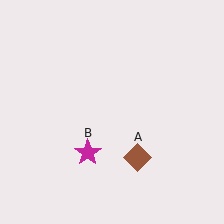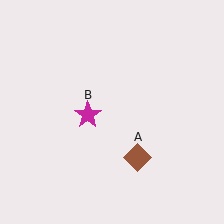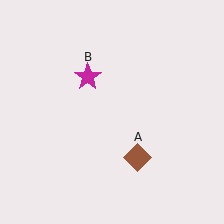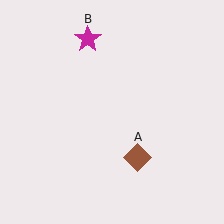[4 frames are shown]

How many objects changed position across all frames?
1 object changed position: magenta star (object B).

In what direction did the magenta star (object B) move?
The magenta star (object B) moved up.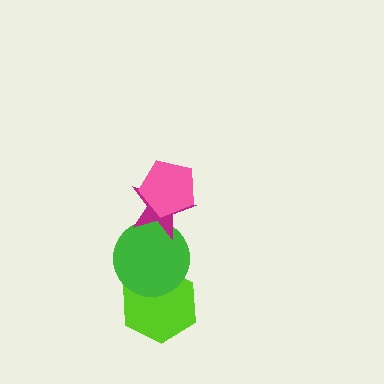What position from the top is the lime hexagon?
The lime hexagon is 4th from the top.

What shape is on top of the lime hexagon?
The green circle is on top of the lime hexagon.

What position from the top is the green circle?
The green circle is 3rd from the top.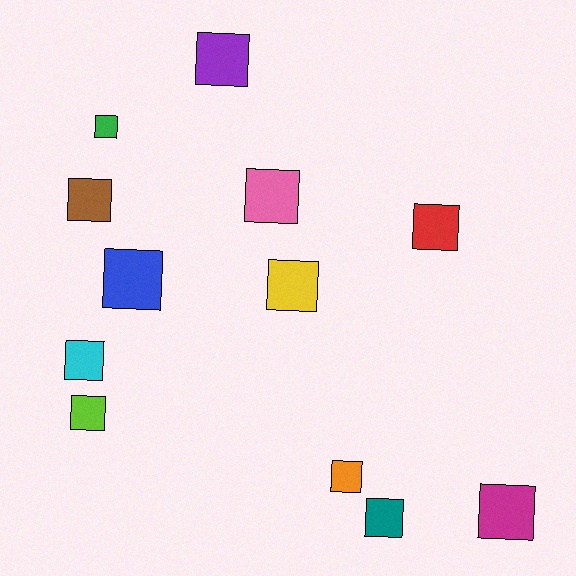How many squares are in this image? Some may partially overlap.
There are 12 squares.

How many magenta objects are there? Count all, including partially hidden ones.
There is 1 magenta object.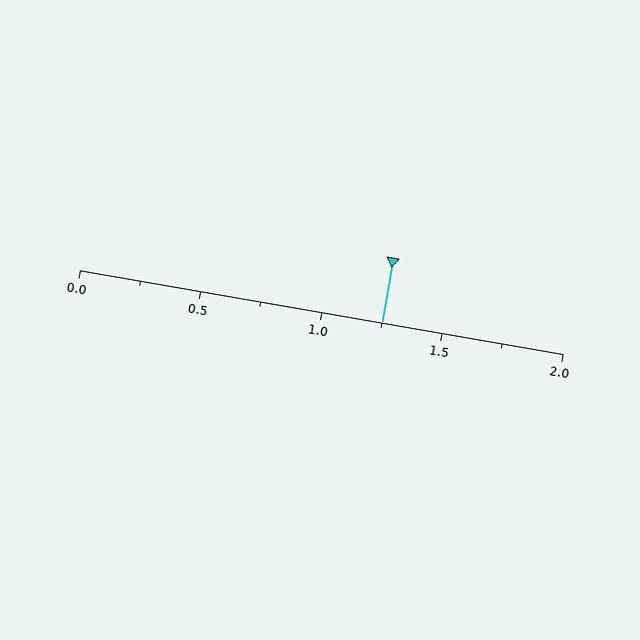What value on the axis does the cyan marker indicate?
The marker indicates approximately 1.25.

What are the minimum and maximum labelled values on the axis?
The axis runs from 0.0 to 2.0.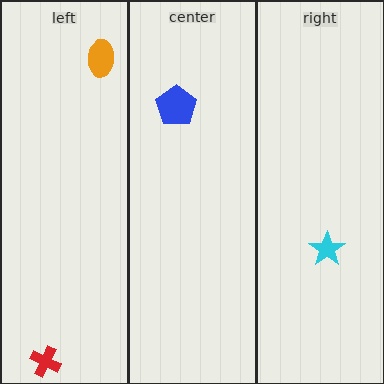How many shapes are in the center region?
1.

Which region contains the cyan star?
The right region.